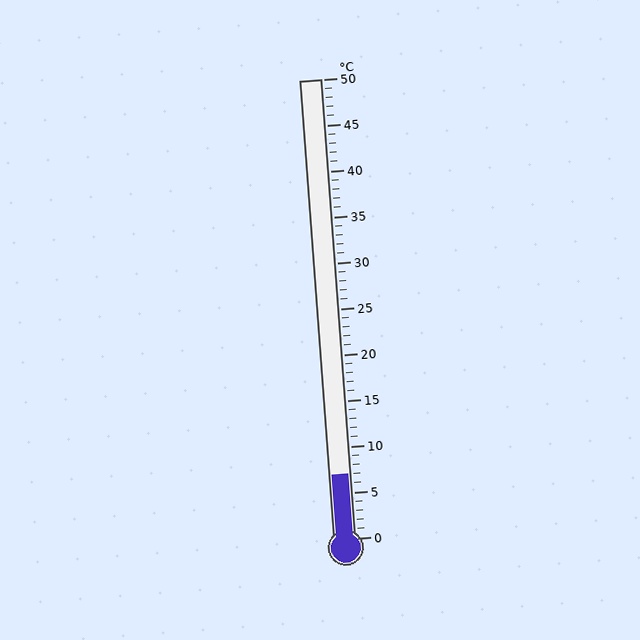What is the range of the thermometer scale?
The thermometer scale ranges from 0°C to 50°C.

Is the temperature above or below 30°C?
The temperature is below 30°C.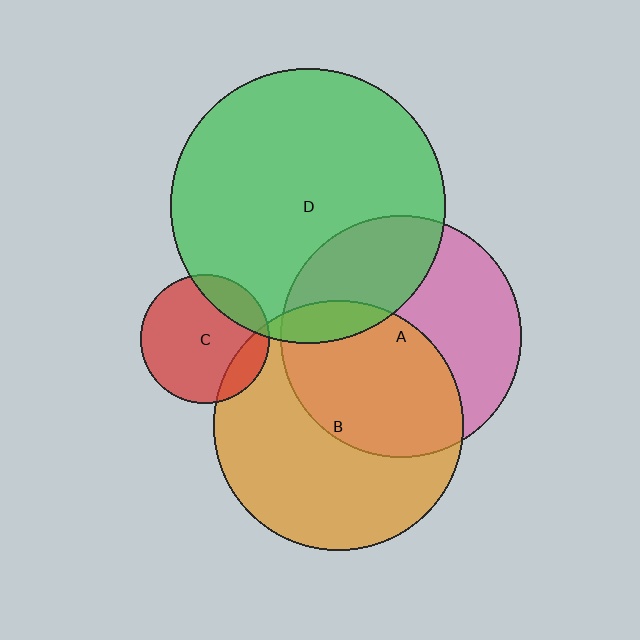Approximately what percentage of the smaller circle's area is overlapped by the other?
Approximately 30%.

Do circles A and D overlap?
Yes.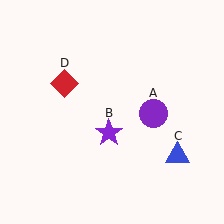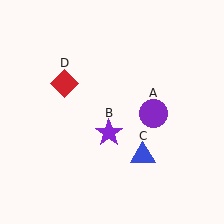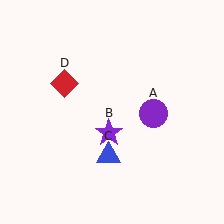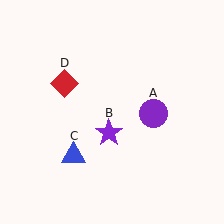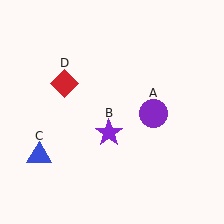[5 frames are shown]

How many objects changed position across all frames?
1 object changed position: blue triangle (object C).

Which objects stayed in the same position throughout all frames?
Purple circle (object A) and purple star (object B) and red diamond (object D) remained stationary.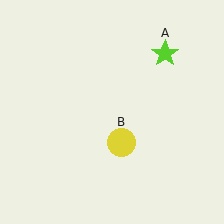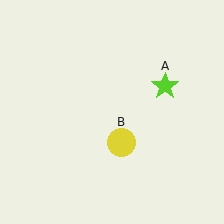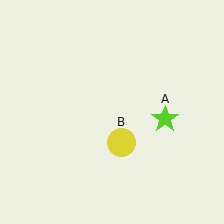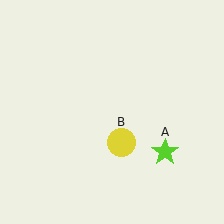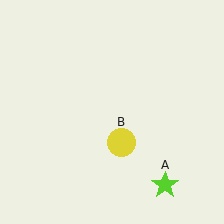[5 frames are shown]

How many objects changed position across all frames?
1 object changed position: lime star (object A).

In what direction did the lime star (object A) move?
The lime star (object A) moved down.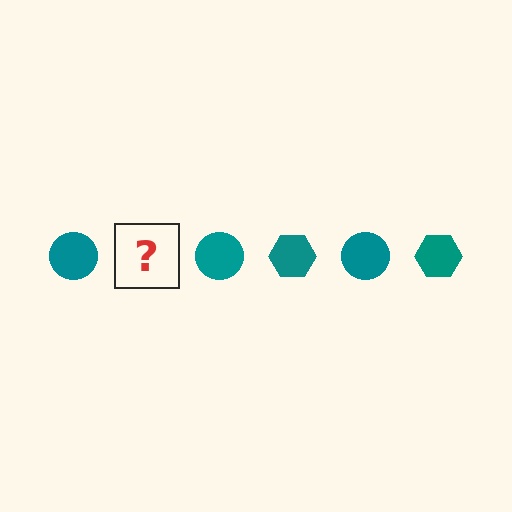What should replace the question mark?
The question mark should be replaced with a teal hexagon.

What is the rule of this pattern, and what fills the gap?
The rule is that the pattern cycles through circle, hexagon shapes in teal. The gap should be filled with a teal hexagon.